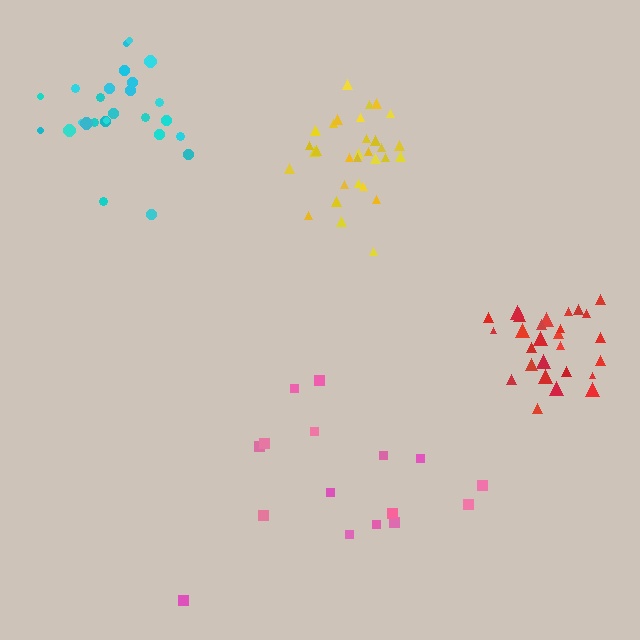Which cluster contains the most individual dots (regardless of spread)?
Yellow (31).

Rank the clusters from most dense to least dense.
red, yellow, cyan, pink.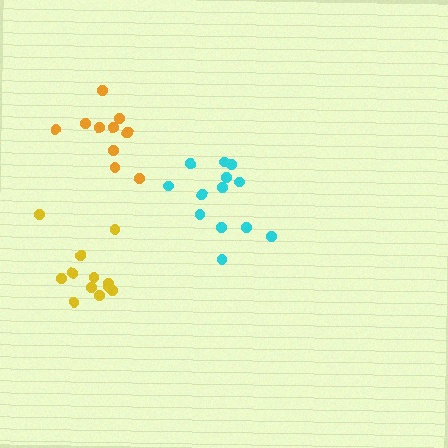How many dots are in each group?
Group 1: 12 dots, Group 2: 11 dots, Group 3: 13 dots (36 total).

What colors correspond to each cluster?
The clusters are colored: yellow, orange, cyan.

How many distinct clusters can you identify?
There are 3 distinct clusters.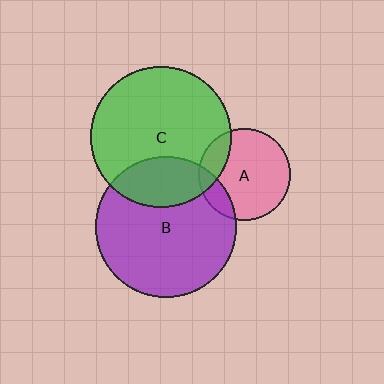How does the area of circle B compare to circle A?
Approximately 2.3 times.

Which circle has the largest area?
Circle B (purple).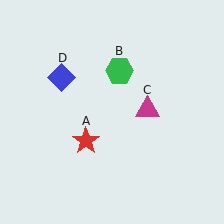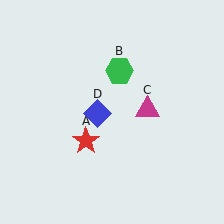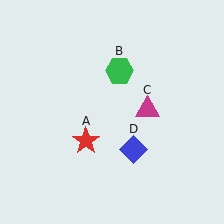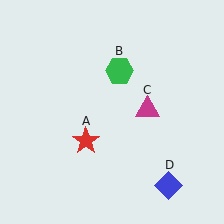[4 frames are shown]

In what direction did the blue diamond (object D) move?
The blue diamond (object D) moved down and to the right.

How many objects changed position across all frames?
1 object changed position: blue diamond (object D).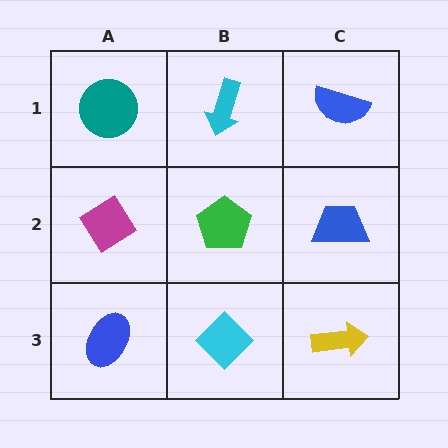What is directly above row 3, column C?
A blue trapezoid.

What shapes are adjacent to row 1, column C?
A blue trapezoid (row 2, column C), a cyan arrow (row 1, column B).